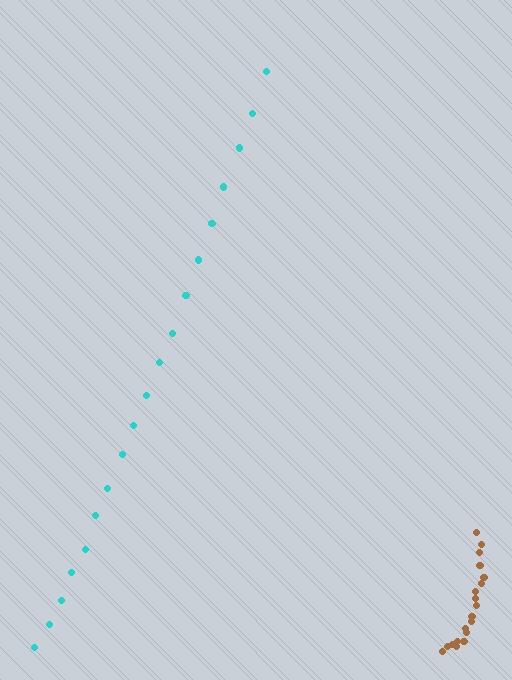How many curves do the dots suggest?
There are 2 distinct paths.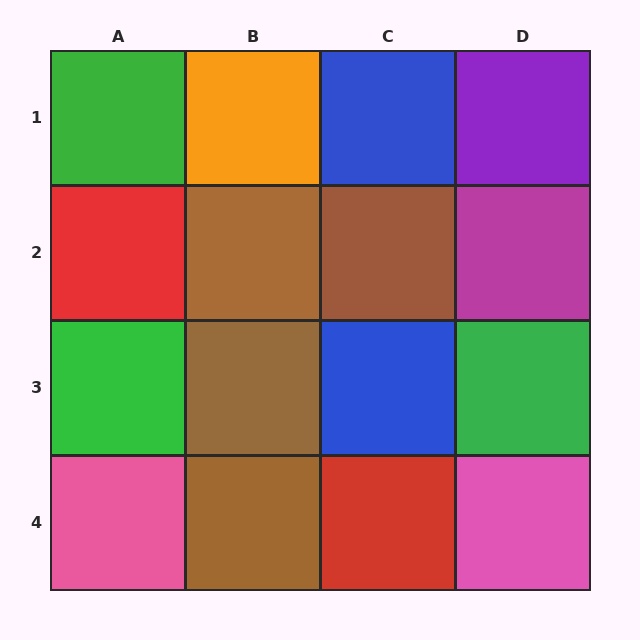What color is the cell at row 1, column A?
Green.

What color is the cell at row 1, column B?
Orange.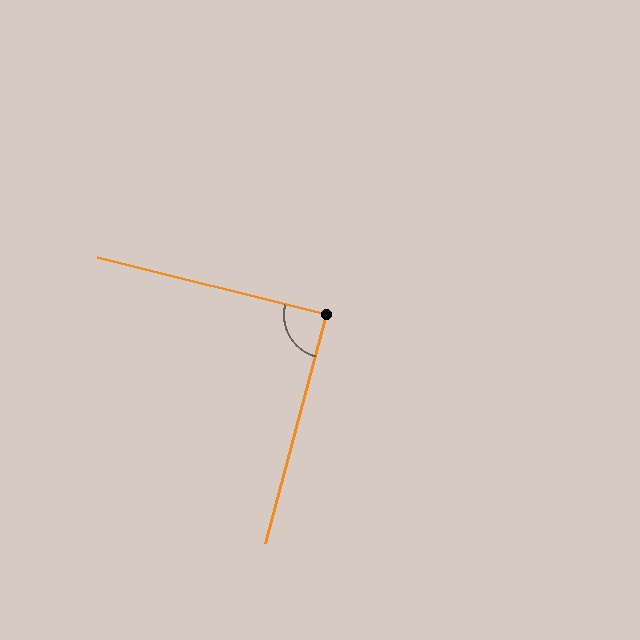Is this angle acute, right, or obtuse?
It is approximately a right angle.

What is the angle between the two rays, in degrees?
Approximately 89 degrees.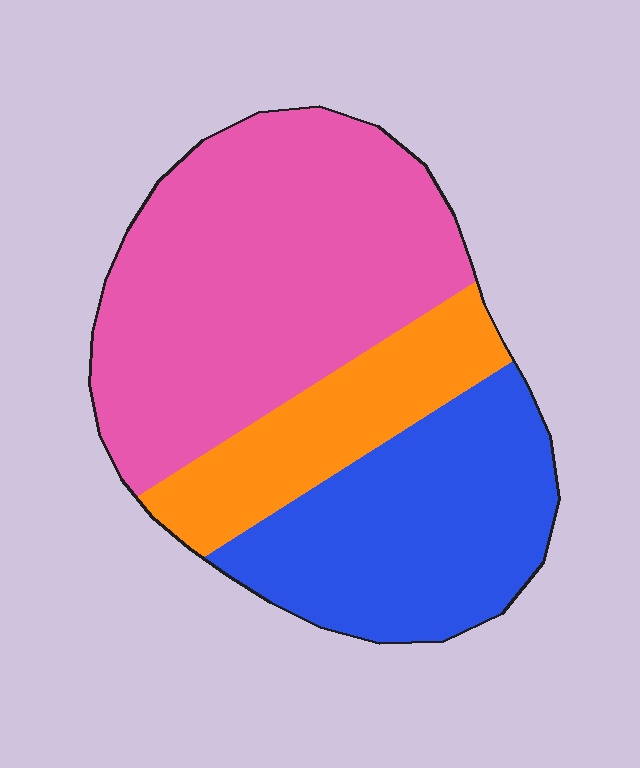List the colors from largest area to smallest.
From largest to smallest: pink, blue, orange.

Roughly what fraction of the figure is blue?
Blue covers 31% of the figure.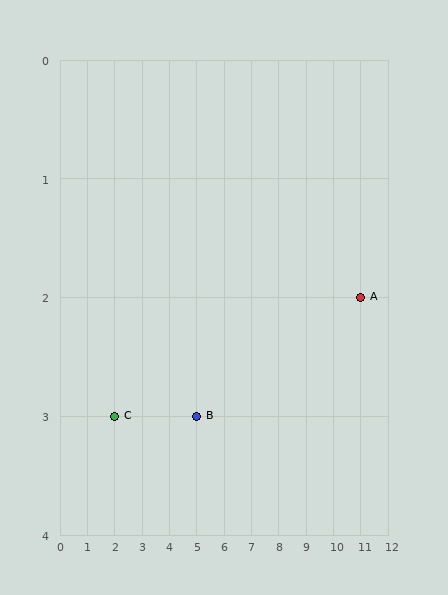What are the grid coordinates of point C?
Point C is at grid coordinates (2, 3).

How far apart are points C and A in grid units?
Points C and A are 9 columns and 1 row apart (about 9.1 grid units diagonally).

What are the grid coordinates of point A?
Point A is at grid coordinates (11, 2).